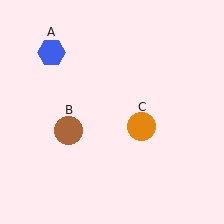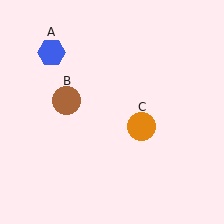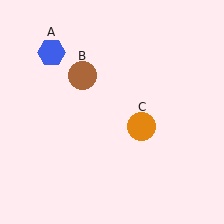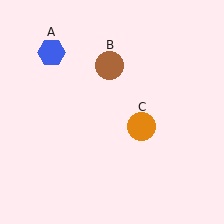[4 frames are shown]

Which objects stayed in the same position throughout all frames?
Blue hexagon (object A) and orange circle (object C) remained stationary.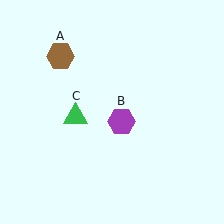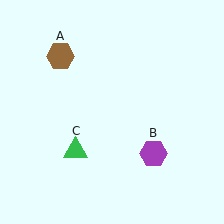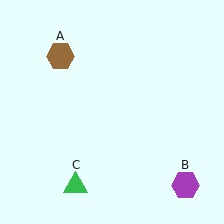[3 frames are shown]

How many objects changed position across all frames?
2 objects changed position: purple hexagon (object B), green triangle (object C).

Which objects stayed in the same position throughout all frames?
Brown hexagon (object A) remained stationary.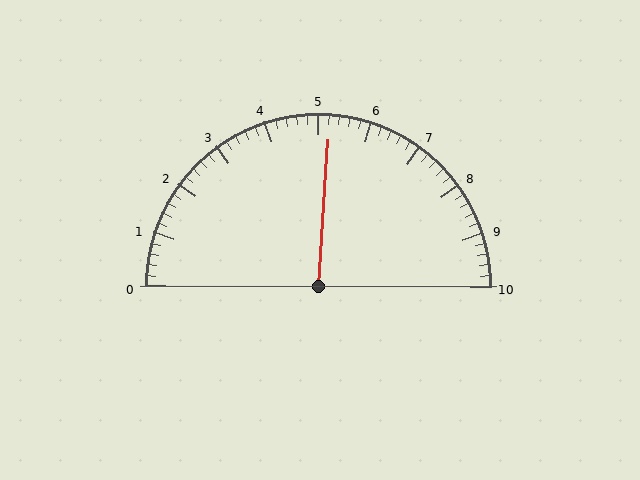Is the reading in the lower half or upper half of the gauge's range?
The reading is in the upper half of the range (0 to 10).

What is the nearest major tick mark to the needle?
The nearest major tick mark is 5.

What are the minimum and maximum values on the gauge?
The gauge ranges from 0 to 10.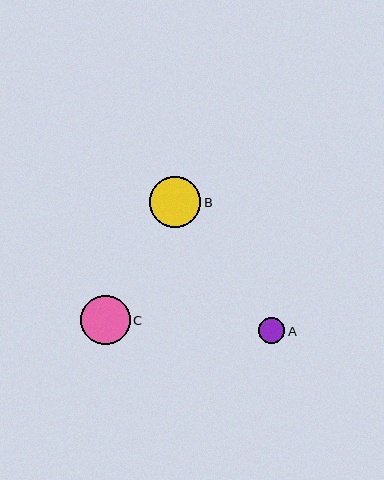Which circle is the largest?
Circle B is the largest with a size of approximately 51 pixels.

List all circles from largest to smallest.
From largest to smallest: B, C, A.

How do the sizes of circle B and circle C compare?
Circle B and circle C are approximately the same size.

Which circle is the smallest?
Circle A is the smallest with a size of approximately 26 pixels.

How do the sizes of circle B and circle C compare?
Circle B and circle C are approximately the same size.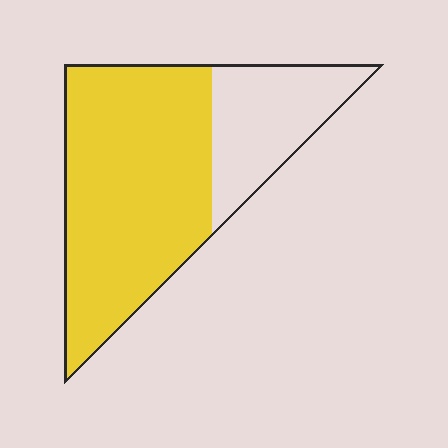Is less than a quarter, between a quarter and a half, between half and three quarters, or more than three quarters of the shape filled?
Between half and three quarters.